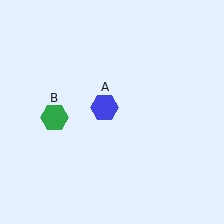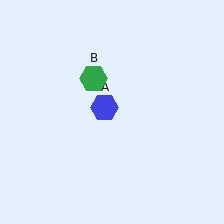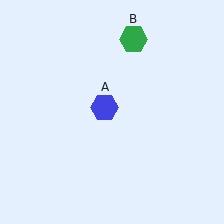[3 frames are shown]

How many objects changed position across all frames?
1 object changed position: green hexagon (object B).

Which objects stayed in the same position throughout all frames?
Blue hexagon (object A) remained stationary.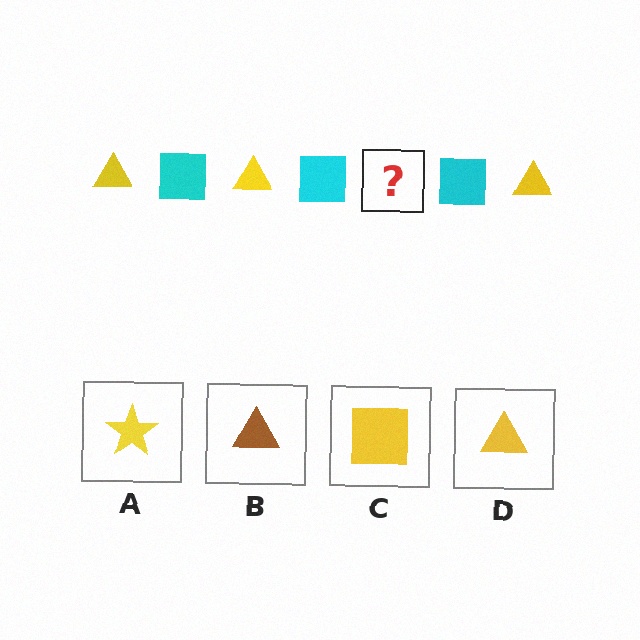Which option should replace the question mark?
Option D.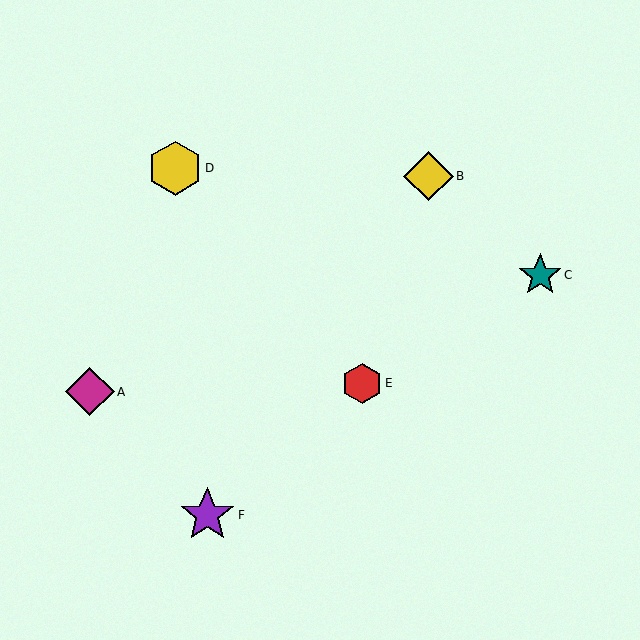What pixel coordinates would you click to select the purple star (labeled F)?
Click at (207, 515) to select the purple star F.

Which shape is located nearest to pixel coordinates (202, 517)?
The purple star (labeled F) at (207, 515) is nearest to that location.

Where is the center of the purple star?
The center of the purple star is at (207, 515).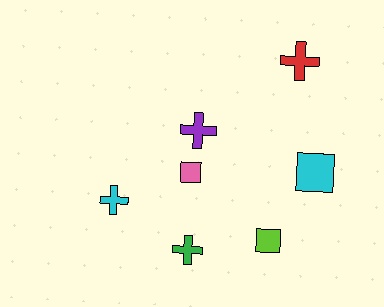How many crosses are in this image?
There are 4 crosses.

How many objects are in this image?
There are 7 objects.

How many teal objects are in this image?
There are no teal objects.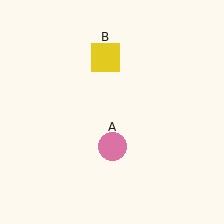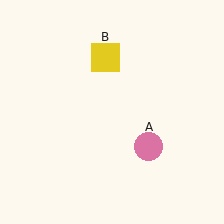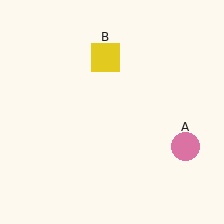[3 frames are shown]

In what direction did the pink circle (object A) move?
The pink circle (object A) moved right.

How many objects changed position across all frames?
1 object changed position: pink circle (object A).